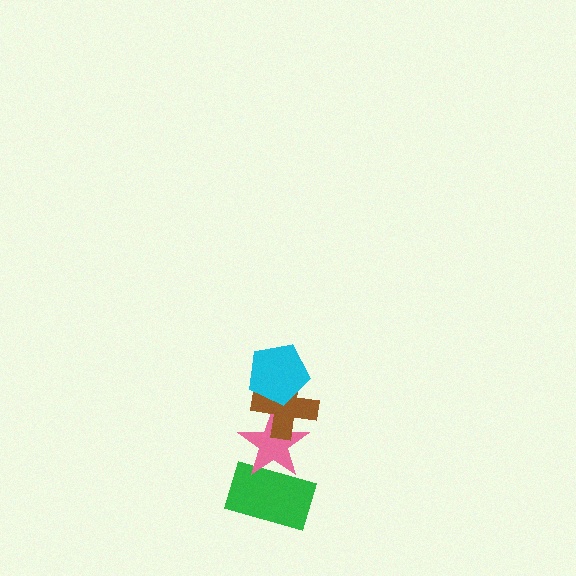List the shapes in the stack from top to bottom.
From top to bottom: the cyan pentagon, the brown cross, the pink star, the green rectangle.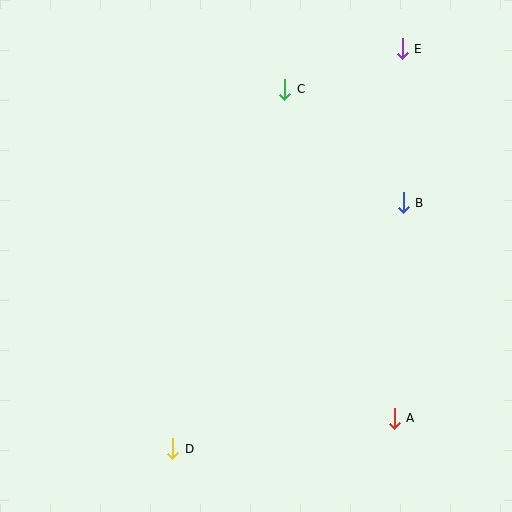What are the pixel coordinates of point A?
Point A is at (394, 418).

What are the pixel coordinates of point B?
Point B is at (403, 203).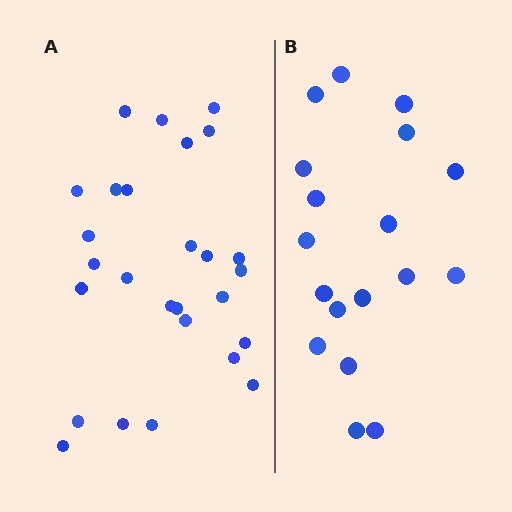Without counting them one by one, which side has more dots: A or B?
Region A (the left region) has more dots.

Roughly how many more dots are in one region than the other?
Region A has roughly 8 or so more dots than region B.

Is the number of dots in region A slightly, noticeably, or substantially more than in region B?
Region A has substantially more. The ratio is roughly 1.5 to 1.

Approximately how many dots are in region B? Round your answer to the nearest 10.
About 20 dots. (The exact count is 18, which rounds to 20.)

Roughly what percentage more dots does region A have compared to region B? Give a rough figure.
About 50% more.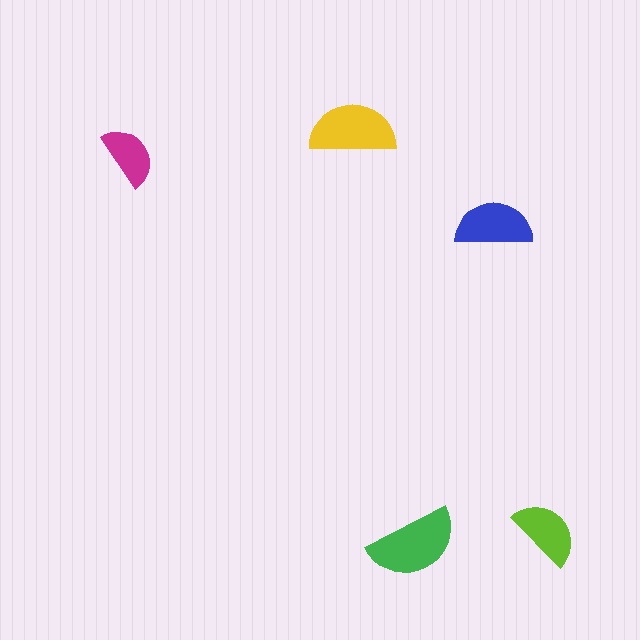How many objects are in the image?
There are 5 objects in the image.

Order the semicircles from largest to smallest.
the green one, the yellow one, the blue one, the lime one, the magenta one.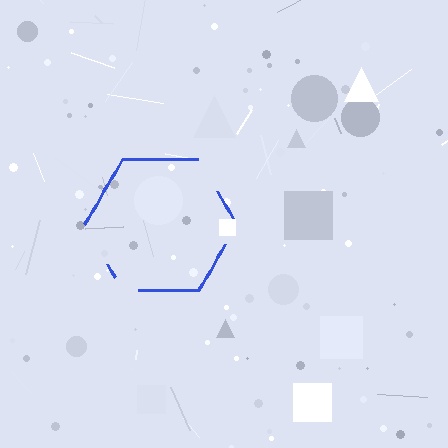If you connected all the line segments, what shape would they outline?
They would outline a hexagon.